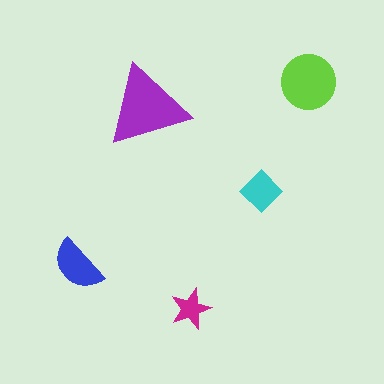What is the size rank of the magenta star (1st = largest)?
5th.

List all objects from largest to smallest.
The purple triangle, the lime circle, the blue semicircle, the cyan diamond, the magenta star.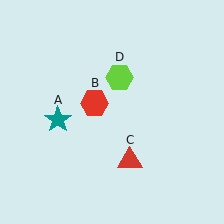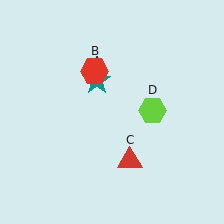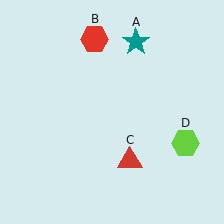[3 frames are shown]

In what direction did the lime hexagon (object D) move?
The lime hexagon (object D) moved down and to the right.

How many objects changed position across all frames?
3 objects changed position: teal star (object A), red hexagon (object B), lime hexagon (object D).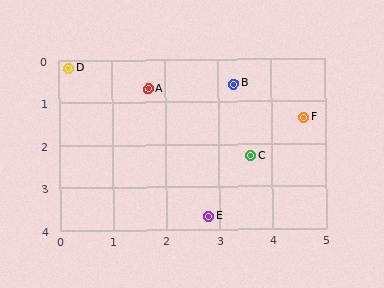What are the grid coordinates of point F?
Point F is at approximately (4.6, 1.4).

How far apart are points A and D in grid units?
Points A and D are about 1.6 grid units apart.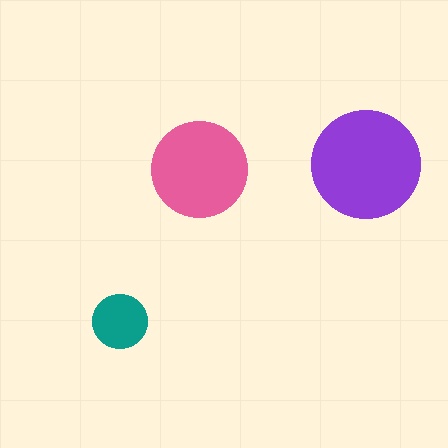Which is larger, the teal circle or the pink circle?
The pink one.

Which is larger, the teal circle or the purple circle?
The purple one.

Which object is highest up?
The purple circle is topmost.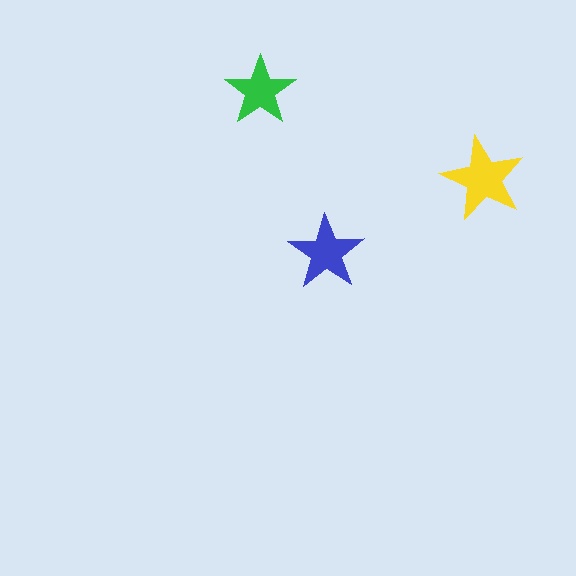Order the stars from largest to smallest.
the yellow one, the blue one, the green one.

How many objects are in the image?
There are 3 objects in the image.